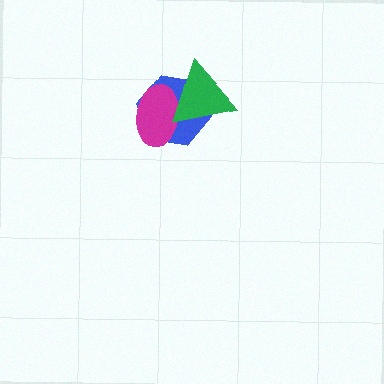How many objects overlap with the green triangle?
2 objects overlap with the green triangle.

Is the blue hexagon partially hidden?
Yes, it is partially covered by another shape.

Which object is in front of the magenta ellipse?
The green triangle is in front of the magenta ellipse.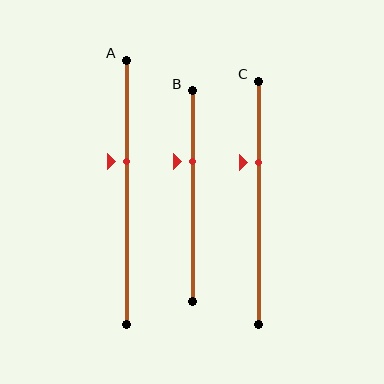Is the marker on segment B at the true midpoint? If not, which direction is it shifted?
No, the marker on segment B is shifted upward by about 17% of the segment length.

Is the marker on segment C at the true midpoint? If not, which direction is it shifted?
No, the marker on segment C is shifted upward by about 17% of the segment length.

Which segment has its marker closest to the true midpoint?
Segment A has its marker closest to the true midpoint.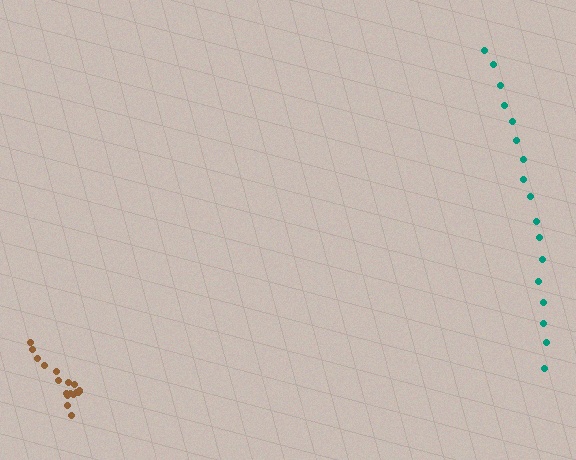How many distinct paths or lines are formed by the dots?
There are 2 distinct paths.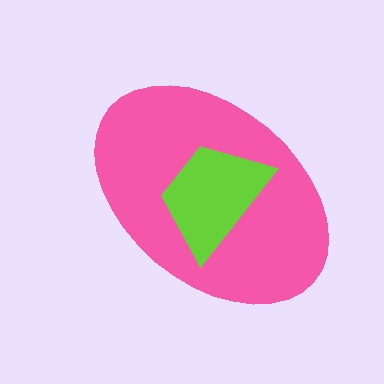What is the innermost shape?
The lime trapezoid.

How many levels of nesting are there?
2.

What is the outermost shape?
The pink ellipse.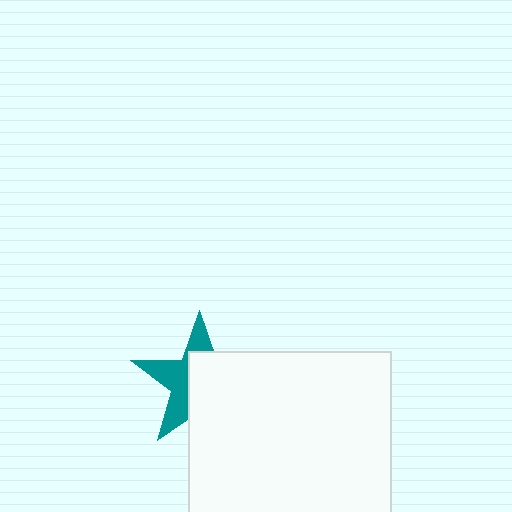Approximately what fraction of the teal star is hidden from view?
Roughly 57% of the teal star is hidden behind the white square.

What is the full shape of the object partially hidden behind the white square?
The partially hidden object is a teal star.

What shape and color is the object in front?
The object in front is a white square.